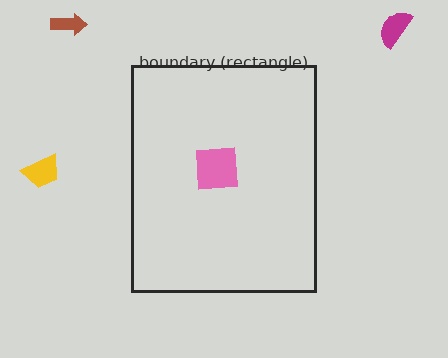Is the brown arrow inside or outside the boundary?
Outside.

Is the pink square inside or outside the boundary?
Inside.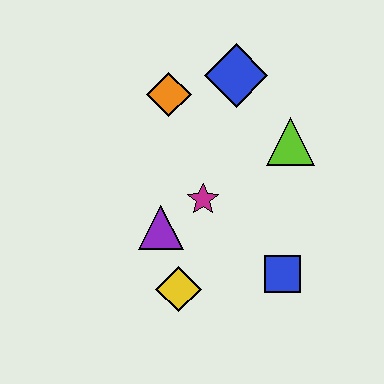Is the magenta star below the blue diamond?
Yes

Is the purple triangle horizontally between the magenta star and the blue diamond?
No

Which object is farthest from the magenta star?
The blue diamond is farthest from the magenta star.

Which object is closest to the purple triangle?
The magenta star is closest to the purple triangle.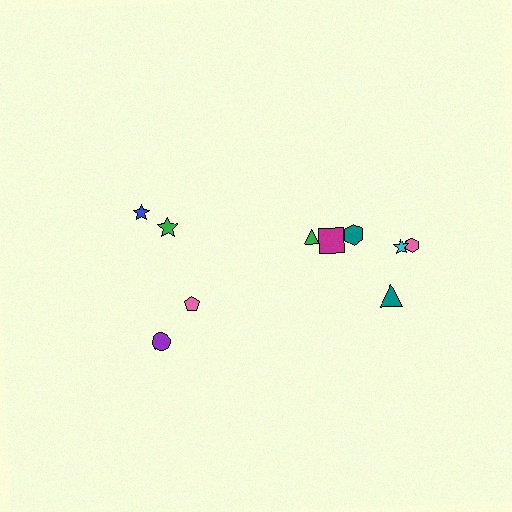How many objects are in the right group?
There are 6 objects.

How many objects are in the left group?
There are 4 objects.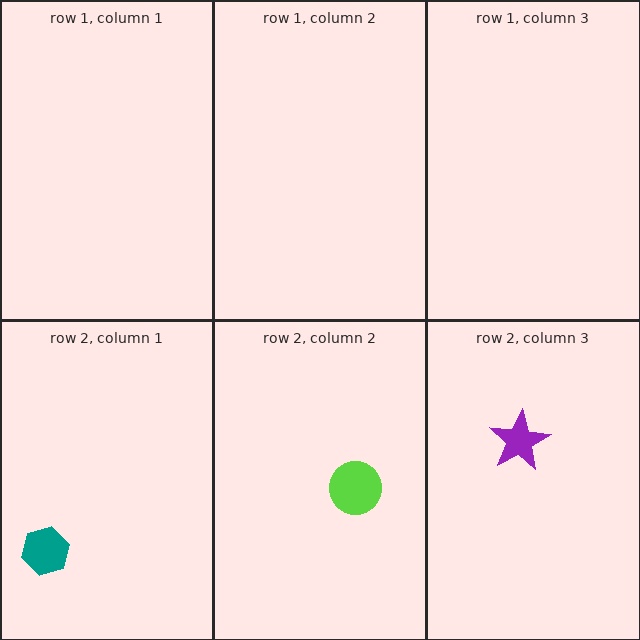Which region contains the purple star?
The row 2, column 3 region.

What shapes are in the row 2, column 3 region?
The purple star.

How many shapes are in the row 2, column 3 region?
1.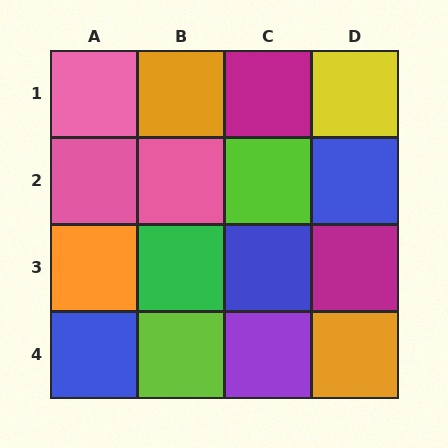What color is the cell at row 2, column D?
Blue.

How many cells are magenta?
2 cells are magenta.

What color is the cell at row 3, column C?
Blue.